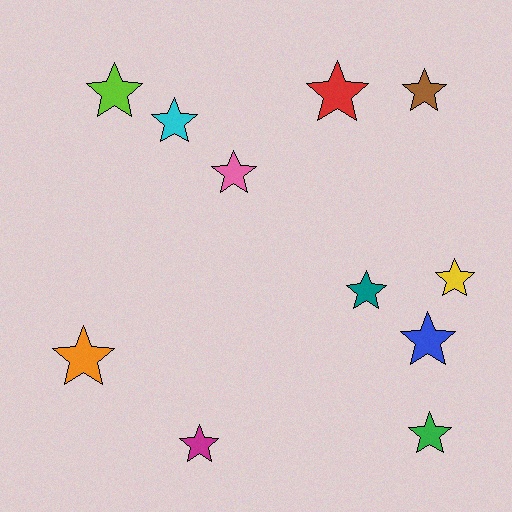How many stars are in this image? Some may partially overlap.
There are 11 stars.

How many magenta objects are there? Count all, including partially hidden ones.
There is 1 magenta object.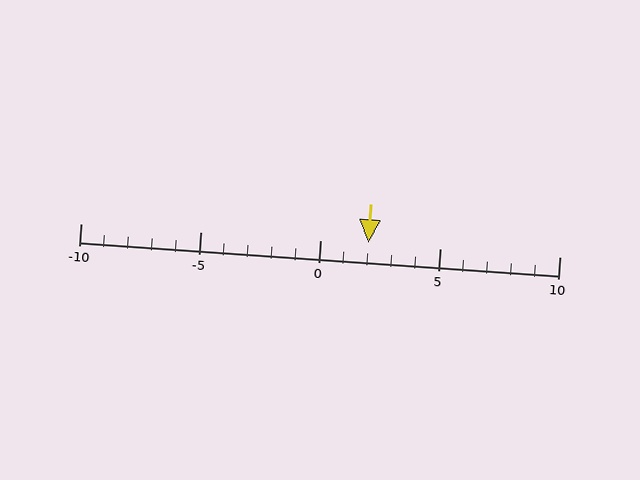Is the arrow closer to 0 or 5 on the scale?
The arrow is closer to 0.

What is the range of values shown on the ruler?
The ruler shows values from -10 to 10.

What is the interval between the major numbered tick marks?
The major tick marks are spaced 5 units apart.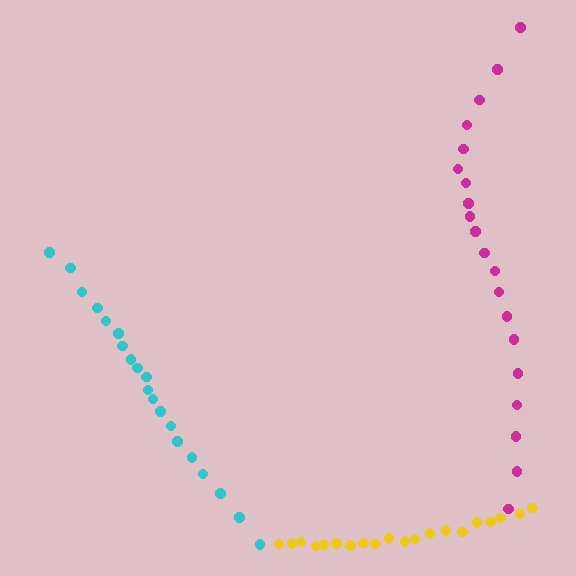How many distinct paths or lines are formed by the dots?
There are 3 distinct paths.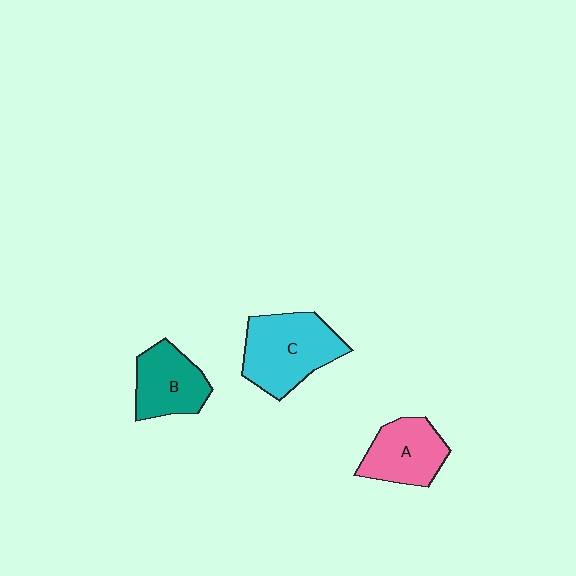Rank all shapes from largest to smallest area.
From largest to smallest: C (cyan), A (pink), B (teal).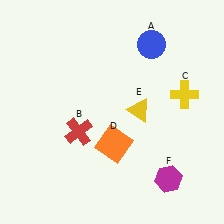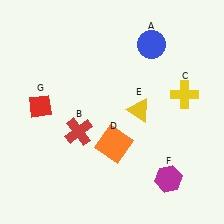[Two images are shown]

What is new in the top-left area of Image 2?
A red diamond (G) was added in the top-left area of Image 2.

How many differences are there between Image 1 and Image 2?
There is 1 difference between the two images.